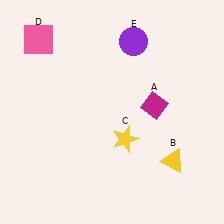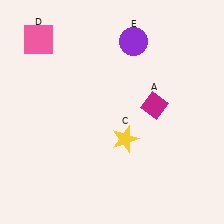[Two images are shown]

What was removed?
The yellow triangle (B) was removed in Image 2.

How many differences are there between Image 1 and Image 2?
There is 1 difference between the two images.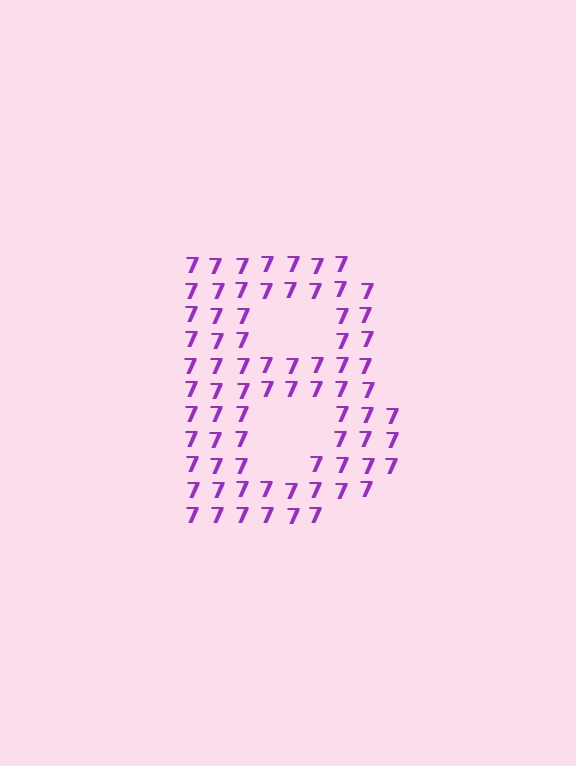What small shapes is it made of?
It is made of small digit 7's.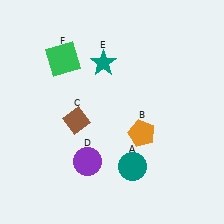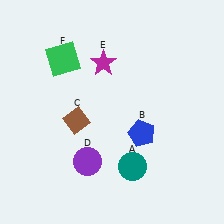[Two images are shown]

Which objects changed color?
B changed from orange to blue. E changed from teal to magenta.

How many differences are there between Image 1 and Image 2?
There are 2 differences between the two images.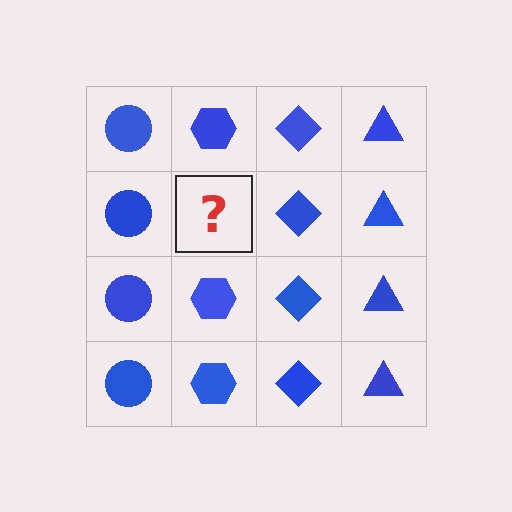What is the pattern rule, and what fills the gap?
The rule is that each column has a consistent shape. The gap should be filled with a blue hexagon.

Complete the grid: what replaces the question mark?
The question mark should be replaced with a blue hexagon.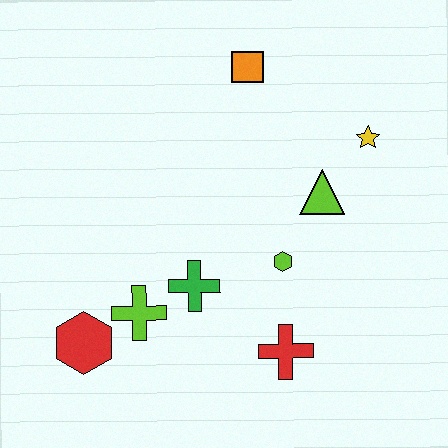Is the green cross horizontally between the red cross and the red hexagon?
Yes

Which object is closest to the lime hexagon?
The lime triangle is closest to the lime hexagon.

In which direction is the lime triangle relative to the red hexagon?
The lime triangle is to the right of the red hexagon.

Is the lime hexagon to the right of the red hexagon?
Yes